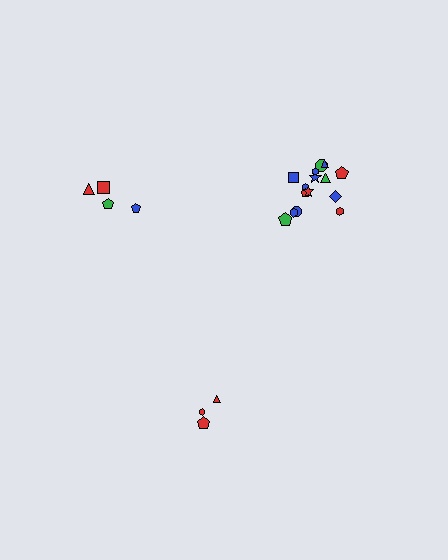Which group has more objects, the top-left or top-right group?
The top-right group.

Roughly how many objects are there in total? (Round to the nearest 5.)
Roughly 20 objects in total.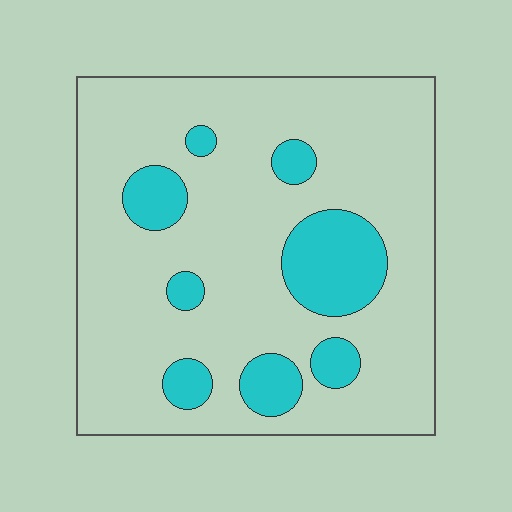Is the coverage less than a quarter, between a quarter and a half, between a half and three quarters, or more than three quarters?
Less than a quarter.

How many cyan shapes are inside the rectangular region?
8.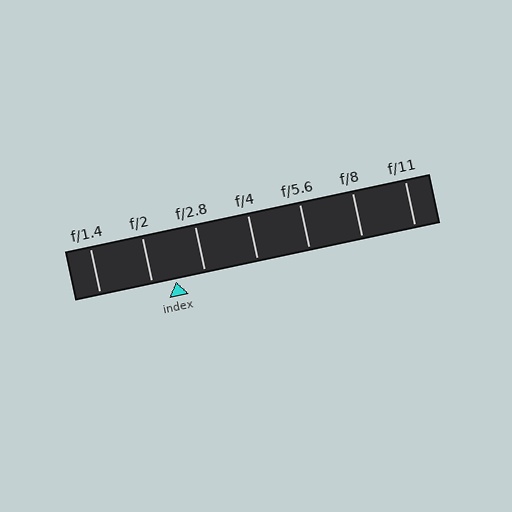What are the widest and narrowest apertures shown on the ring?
The widest aperture shown is f/1.4 and the narrowest is f/11.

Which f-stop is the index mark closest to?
The index mark is closest to f/2.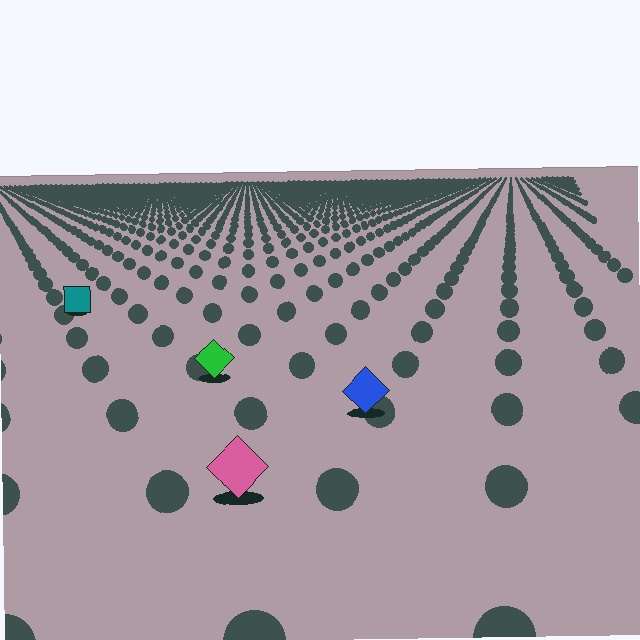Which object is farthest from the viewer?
The teal square is farthest from the viewer. It appears smaller and the ground texture around it is denser.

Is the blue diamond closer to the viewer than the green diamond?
Yes. The blue diamond is closer — you can tell from the texture gradient: the ground texture is coarser near it.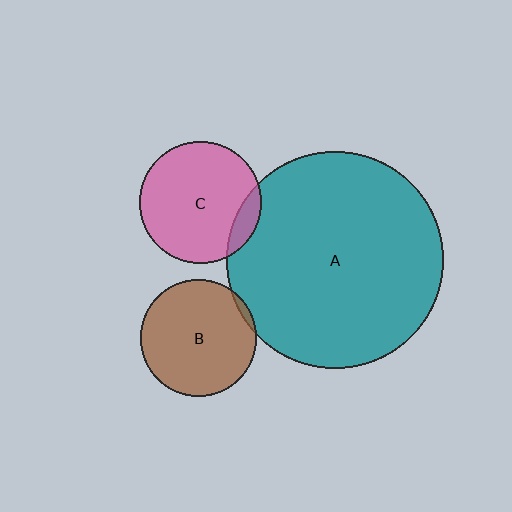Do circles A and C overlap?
Yes.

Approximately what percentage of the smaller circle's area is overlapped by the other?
Approximately 10%.